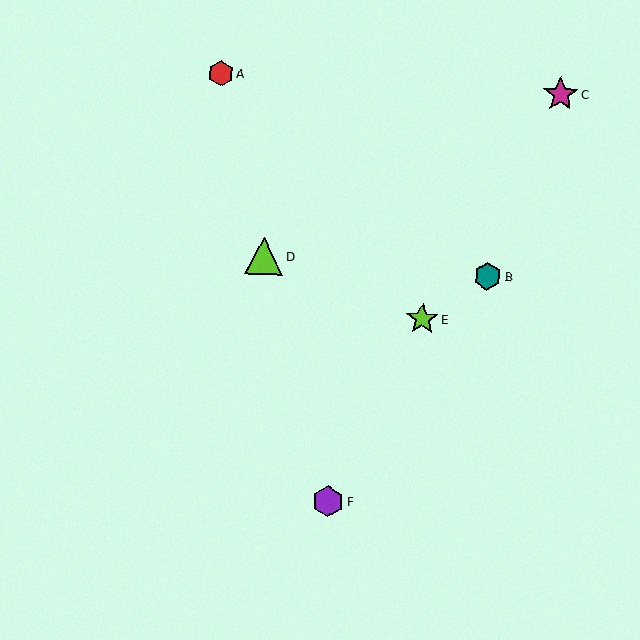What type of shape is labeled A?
Shape A is a red hexagon.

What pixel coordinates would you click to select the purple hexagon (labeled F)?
Click at (328, 501) to select the purple hexagon F.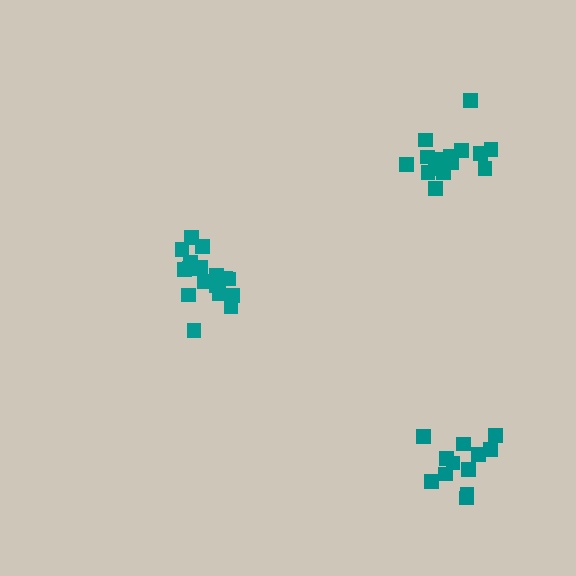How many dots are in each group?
Group 1: 17 dots, Group 2: 12 dots, Group 3: 17 dots (46 total).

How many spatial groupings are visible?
There are 3 spatial groupings.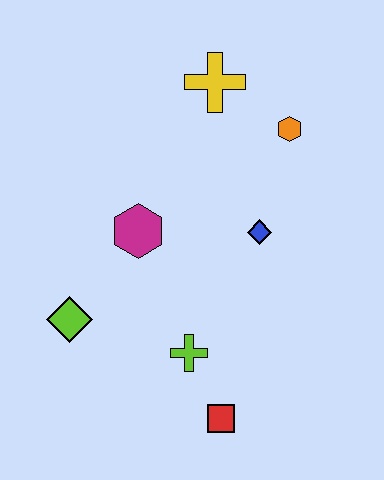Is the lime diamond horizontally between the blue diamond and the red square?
No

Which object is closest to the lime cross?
The red square is closest to the lime cross.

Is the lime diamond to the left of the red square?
Yes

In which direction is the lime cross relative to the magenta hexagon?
The lime cross is below the magenta hexagon.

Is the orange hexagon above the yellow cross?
No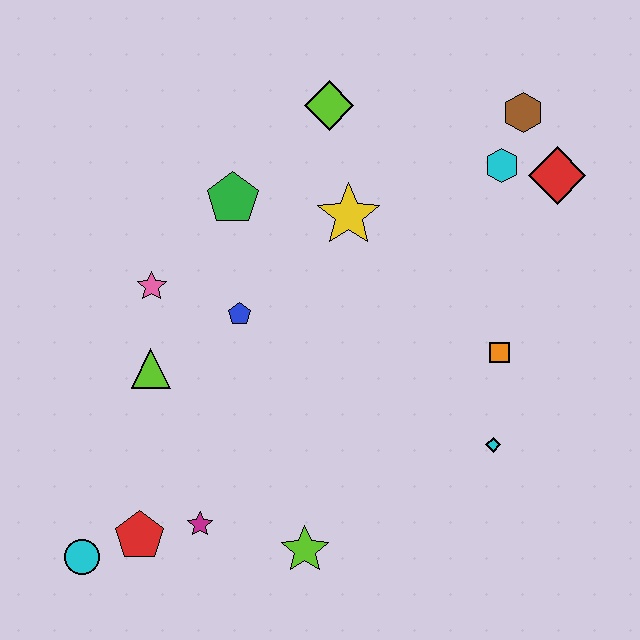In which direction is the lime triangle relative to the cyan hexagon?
The lime triangle is to the left of the cyan hexagon.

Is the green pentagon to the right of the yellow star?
No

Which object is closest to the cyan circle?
The red pentagon is closest to the cyan circle.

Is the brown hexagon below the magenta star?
No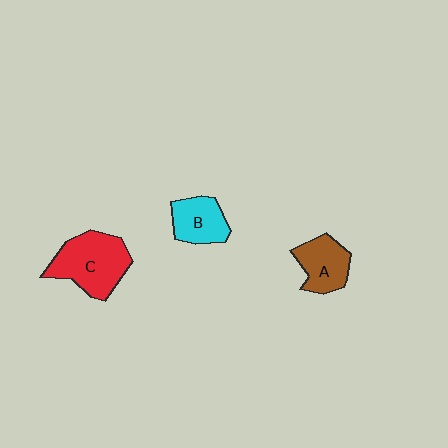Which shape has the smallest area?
Shape B (cyan).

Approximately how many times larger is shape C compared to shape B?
Approximately 1.7 times.